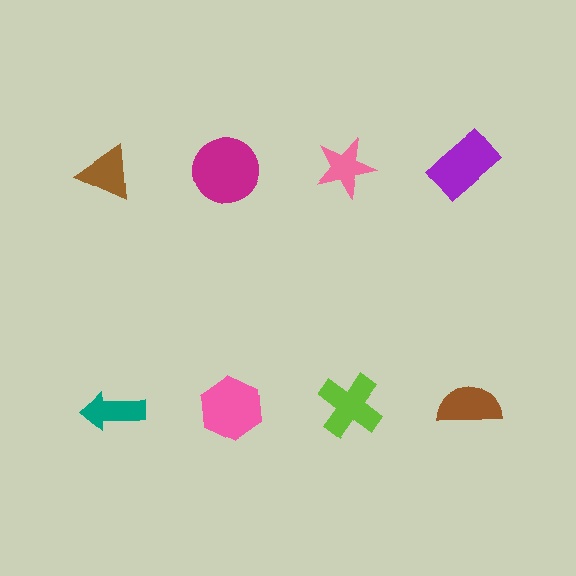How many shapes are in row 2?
4 shapes.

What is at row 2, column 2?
A pink hexagon.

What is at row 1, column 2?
A magenta circle.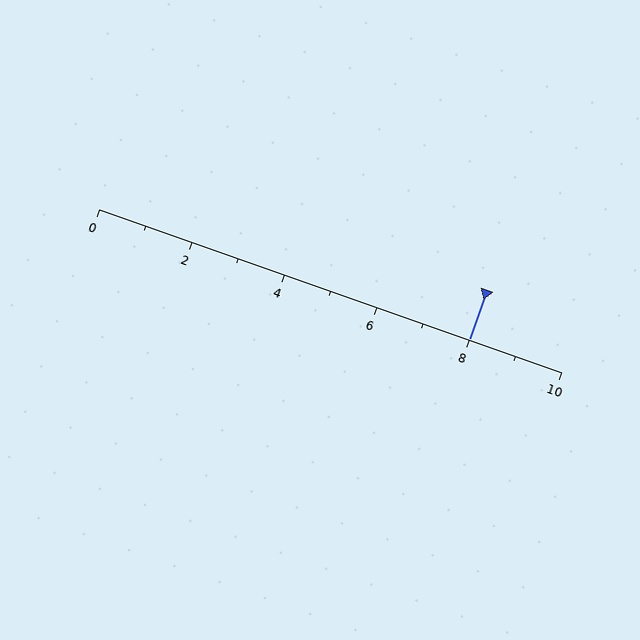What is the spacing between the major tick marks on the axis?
The major ticks are spaced 2 apart.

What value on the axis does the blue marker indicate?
The marker indicates approximately 8.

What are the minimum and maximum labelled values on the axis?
The axis runs from 0 to 10.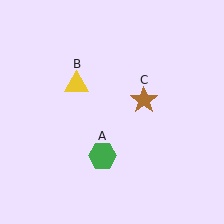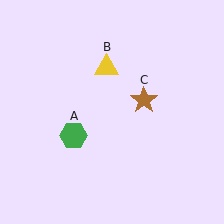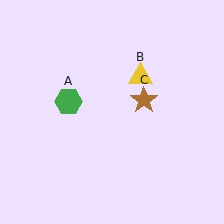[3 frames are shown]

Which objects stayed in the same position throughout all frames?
Brown star (object C) remained stationary.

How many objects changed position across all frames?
2 objects changed position: green hexagon (object A), yellow triangle (object B).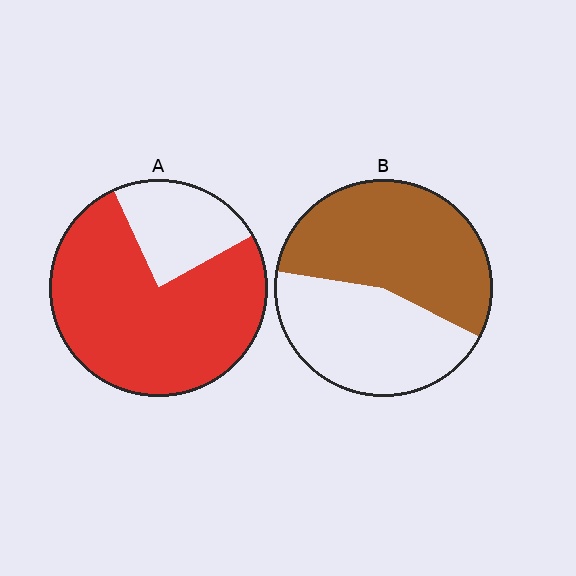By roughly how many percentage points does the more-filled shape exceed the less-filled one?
By roughly 20 percentage points (A over B).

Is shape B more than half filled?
Yes.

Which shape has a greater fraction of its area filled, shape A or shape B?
Shape A.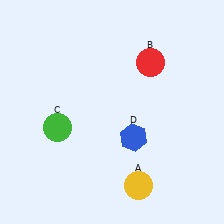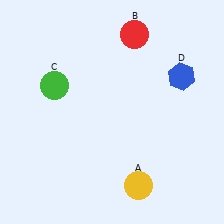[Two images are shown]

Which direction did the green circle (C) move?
The green circle (C) moved up.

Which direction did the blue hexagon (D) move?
The blue hexagon (D) moved up.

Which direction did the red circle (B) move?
The red circle (B) moved up.